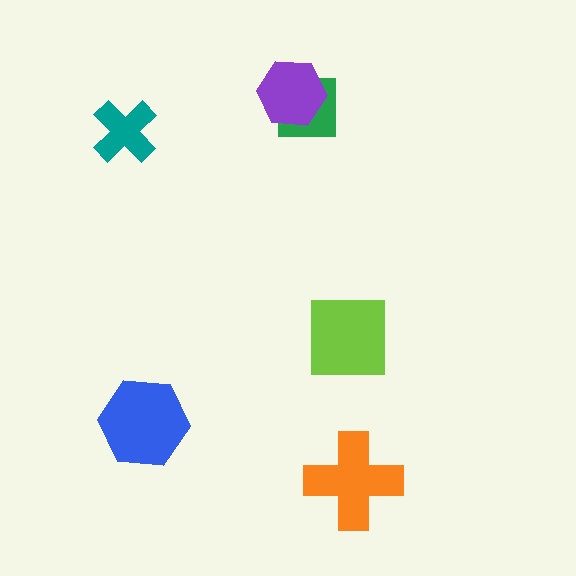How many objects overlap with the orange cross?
0 objects overlap with the orange cross.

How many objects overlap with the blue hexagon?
0 objects overlap with the blue hexagon.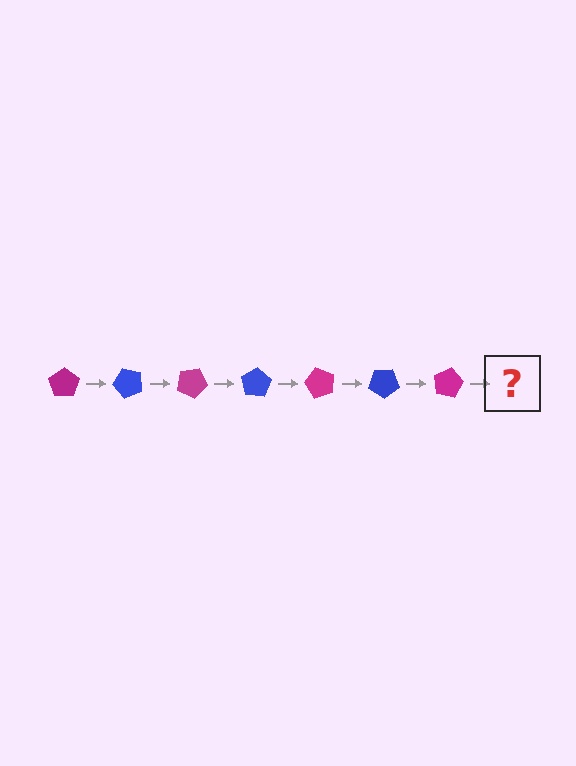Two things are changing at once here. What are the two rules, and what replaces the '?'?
The two rules are that it rotates 50 degrees each step and the color cycles through magenta and blue. The '?' should be a blue pentagon, rotated 350 degrees from the start.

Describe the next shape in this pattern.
It should be a blue pentagon, rotated 350 degrees from the start.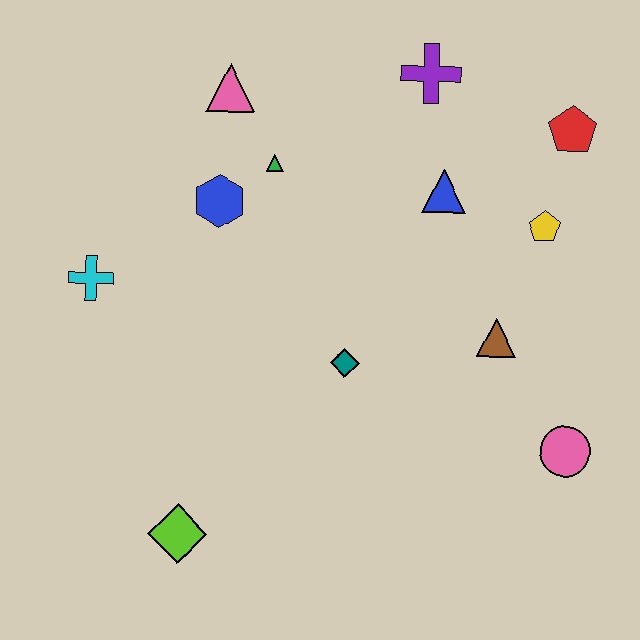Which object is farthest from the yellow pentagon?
The lime diamond is farthest from the yellow pentagon.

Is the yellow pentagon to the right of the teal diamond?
Yes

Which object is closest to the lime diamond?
The teal diamond is closest to the lime diamond.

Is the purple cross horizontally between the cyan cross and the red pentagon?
Yes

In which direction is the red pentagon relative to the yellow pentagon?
The red pentagon is above the yellow pentagon.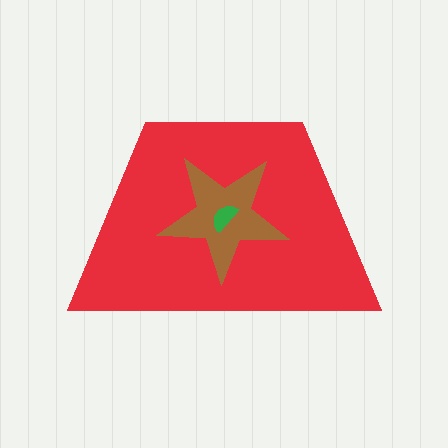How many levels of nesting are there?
3.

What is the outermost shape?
The red trapezoid.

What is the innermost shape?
The green semicircle.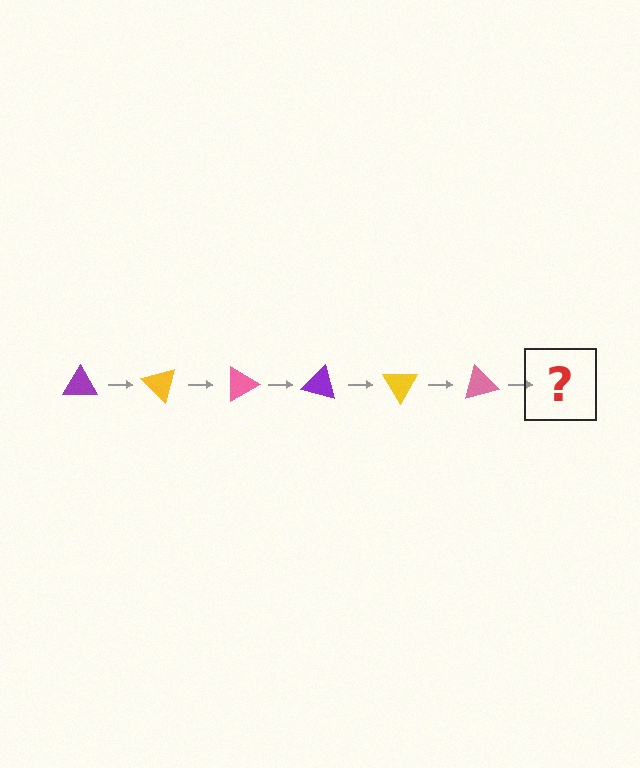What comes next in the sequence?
The next element should be a purple triangle, rotated 270 degrees from the start.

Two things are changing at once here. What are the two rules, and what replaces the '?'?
The two rules are that it rotates 45 degrees each step and the color cycles through purple, yellow, and pink. The '?' should be a purple triangle, rotated 270 degrees from the start.